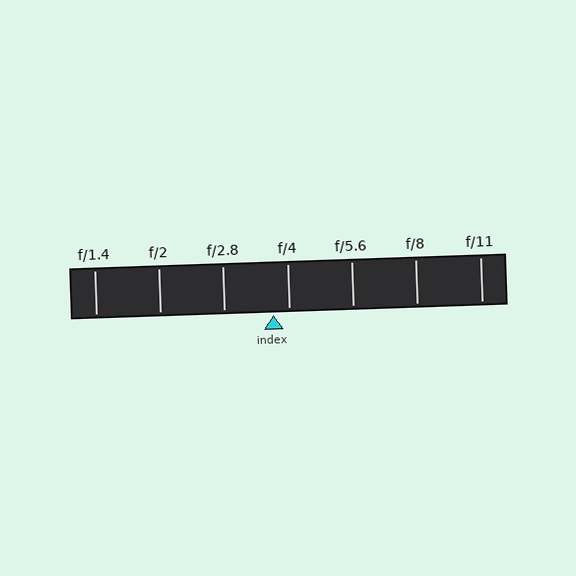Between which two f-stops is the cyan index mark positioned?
The index mark is between f/2.8 and f/4.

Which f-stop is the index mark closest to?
The index mark is closest to f/4.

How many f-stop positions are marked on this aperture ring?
There are 7 f-stop positions marked.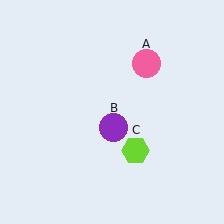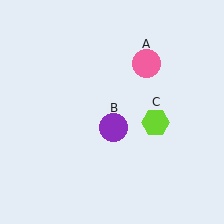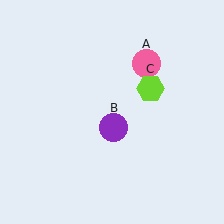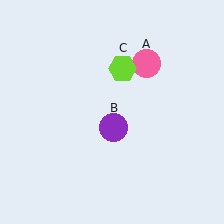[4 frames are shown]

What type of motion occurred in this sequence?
The lime hexagon (object C) rotated counterclockwise around the center of the scene.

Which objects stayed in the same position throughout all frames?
Pink circle (object A) and purple circle (object B) remained stationary.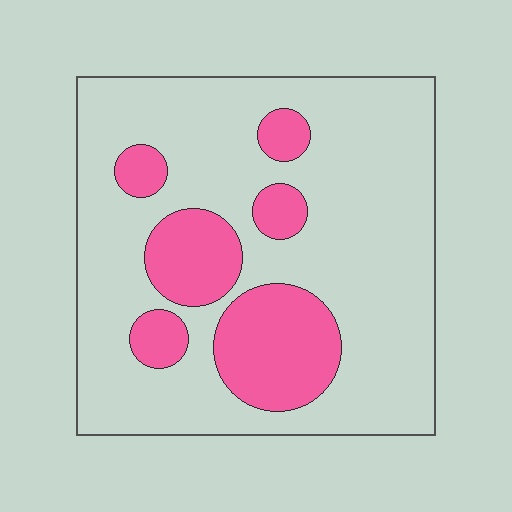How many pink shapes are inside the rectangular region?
6.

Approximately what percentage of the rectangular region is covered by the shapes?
Approximately 25%.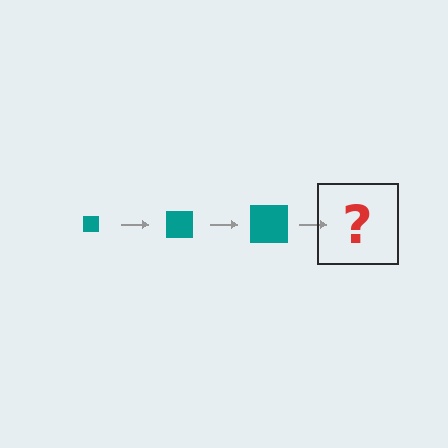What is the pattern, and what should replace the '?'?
The pattern is that the square gets progressively larger each step. The '?' should be a teal square, larger than the previous one.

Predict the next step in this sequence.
The next step is a teal square, larger than the previous one.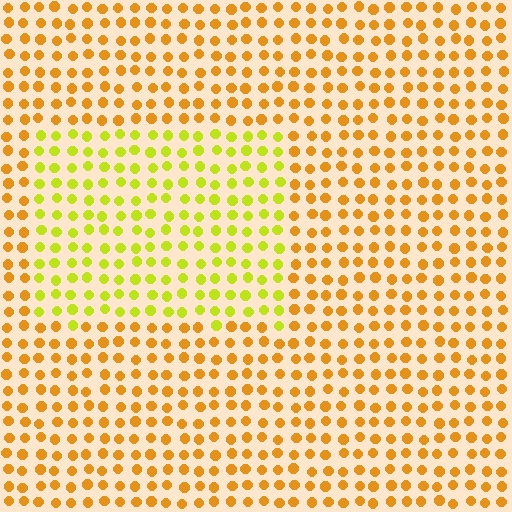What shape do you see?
I see a rectangle.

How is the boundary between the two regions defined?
The boundary is defined purely by a slight shift in hue (about 35 degrees). Spacing, size, and orientation are identical on both sides.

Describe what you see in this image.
The image is filled with small orange elements in a uniform arrangement. A rectangle-shaped region is visible where the elements are tinted to a slightly different hue, forming a subtle color boundary.